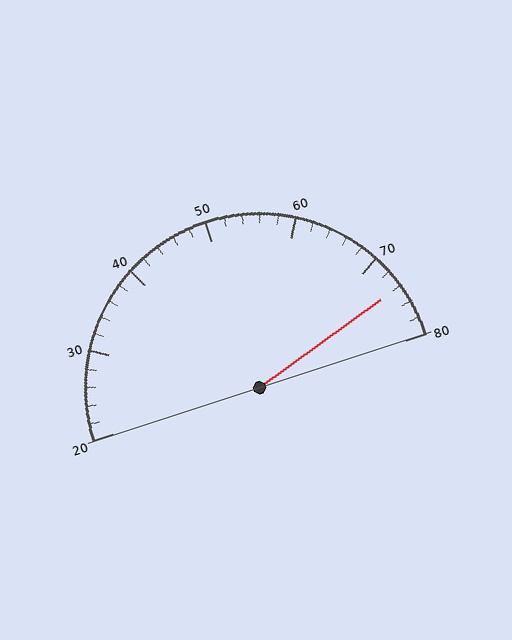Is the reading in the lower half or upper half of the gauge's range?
The reading is in the upper half of the range (20 to 80).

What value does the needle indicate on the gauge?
The needle indicates approximately 74.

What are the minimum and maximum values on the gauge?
The gauge ranges from 20 to 80.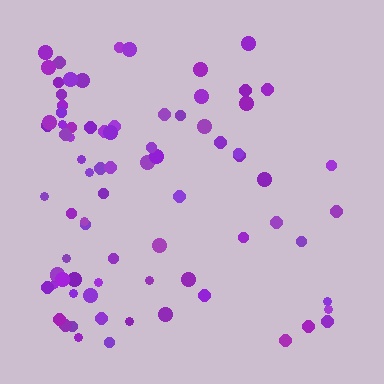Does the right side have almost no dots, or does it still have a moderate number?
Still a moderate number, just noticeably fewer than the left.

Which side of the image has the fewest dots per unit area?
The right.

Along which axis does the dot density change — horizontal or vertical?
Horizontal.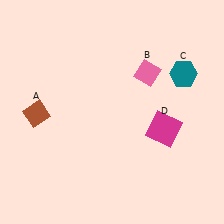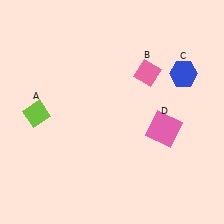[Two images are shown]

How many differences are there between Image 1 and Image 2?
There are 3 differences between the two images.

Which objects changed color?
A changed from brown to lime. C changed from teal to blue. D changed from magenta to pink.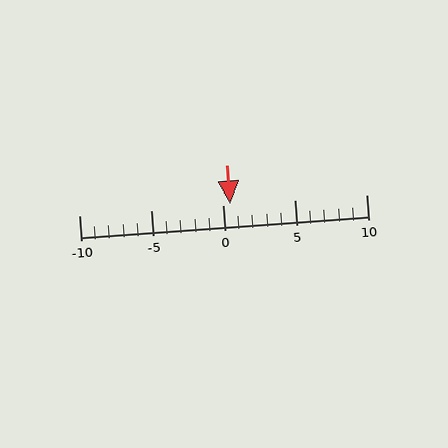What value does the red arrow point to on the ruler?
The red arrow points to approximately 0.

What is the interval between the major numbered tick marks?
The major tick marks are spaced 5 units apart.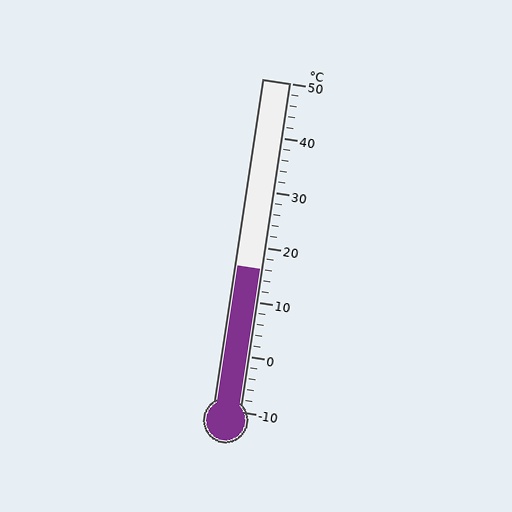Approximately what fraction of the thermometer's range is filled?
The thermometer is filled to approximately 45% of its range.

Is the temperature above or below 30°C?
The temperature is below 30°C.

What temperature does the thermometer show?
The thermometer shows approximately 16°C.